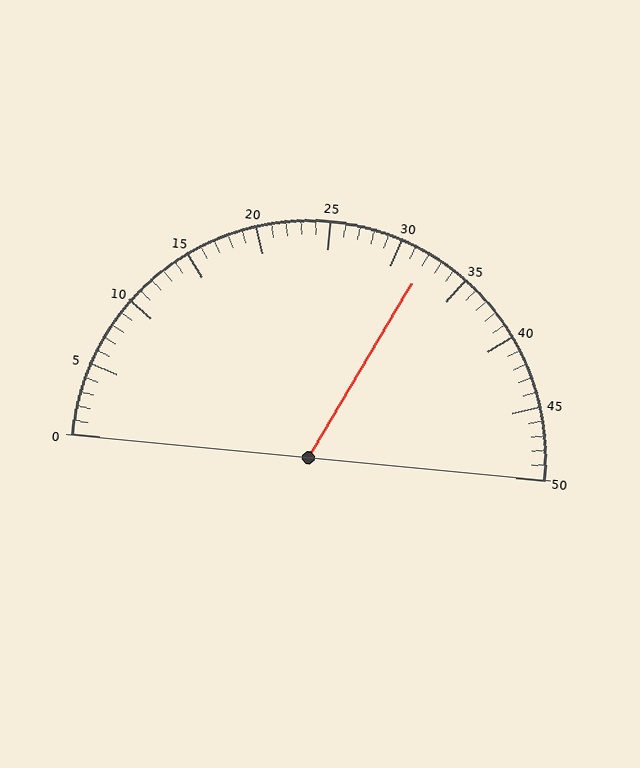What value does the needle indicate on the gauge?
The needle indicates approximately 32.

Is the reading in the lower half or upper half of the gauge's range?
The reading is in the upper half of the range (0 to 50).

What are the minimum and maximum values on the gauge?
The gauge ranges from 0 to 50.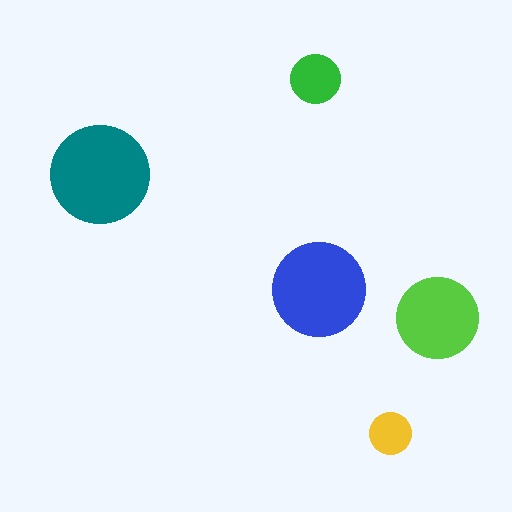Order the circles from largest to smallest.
the teal one, the blue one, the lime one, the green one, the yellow one.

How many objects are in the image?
There are 5 objects in the image.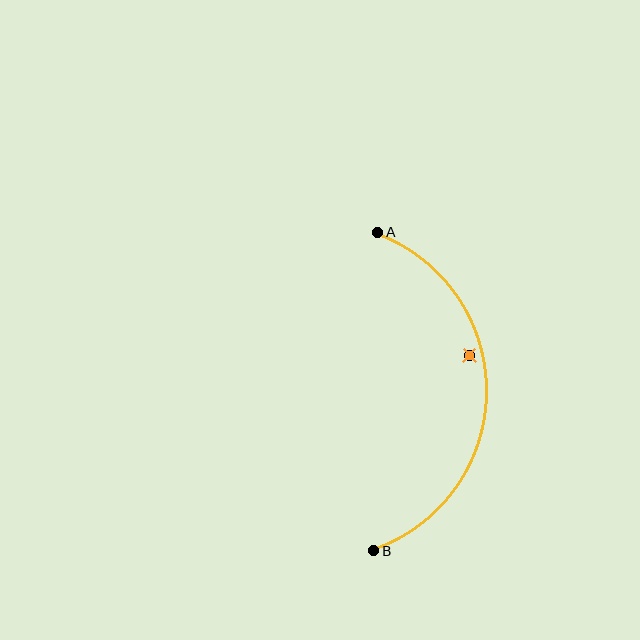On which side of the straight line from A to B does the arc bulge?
The arc bulges to the right of the straight line connecting A and B.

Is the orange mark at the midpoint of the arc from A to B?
No — the orange mark does not lie on the arc at all. It sits slightly inside the curve.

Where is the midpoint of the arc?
The arc midpoint is the point on the curve farthest from the straight line joining A and B. It sits to the right of that line.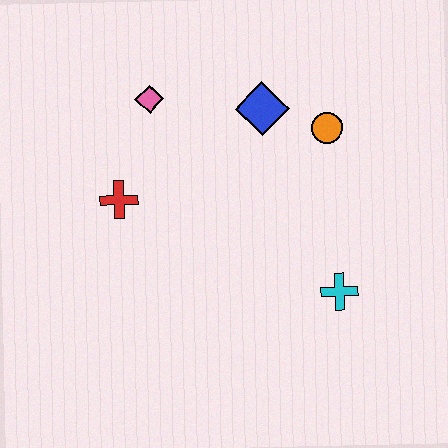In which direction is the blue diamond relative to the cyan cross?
The blue diamond is above the cyan cross.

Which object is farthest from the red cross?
The cyan cross is farthest from the red cross.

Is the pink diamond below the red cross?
No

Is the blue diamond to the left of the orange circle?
Yes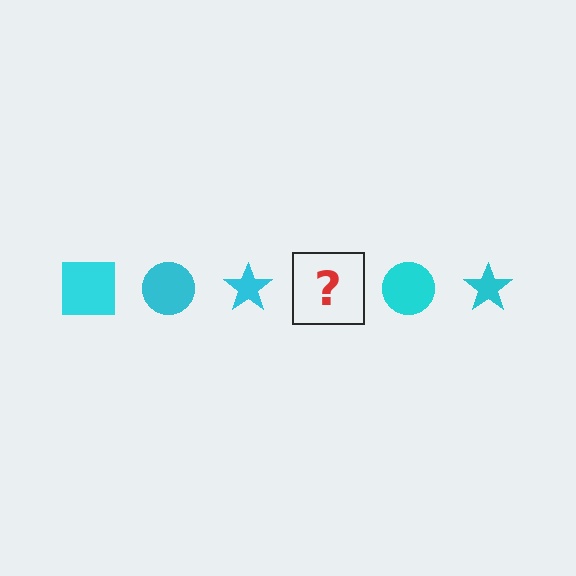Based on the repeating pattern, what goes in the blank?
The blank should be a cyan square.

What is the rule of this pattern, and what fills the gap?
The rule is that the pattern cycles through square, circle, star shapes in cyan. The gap should be filled with a cyan square.